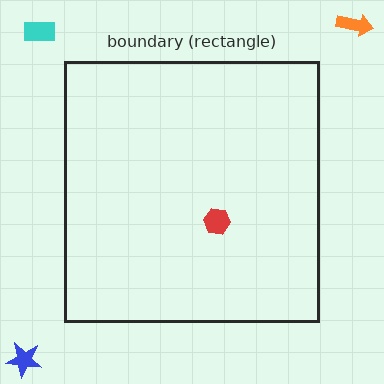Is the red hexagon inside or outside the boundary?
Inside.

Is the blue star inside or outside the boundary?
Outside.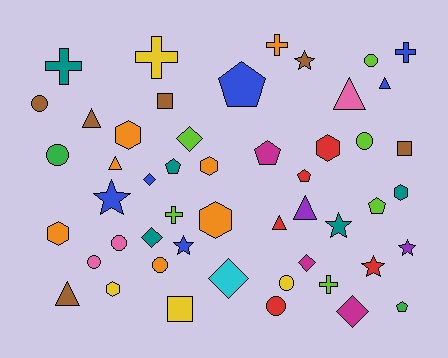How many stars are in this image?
There are 6 stars.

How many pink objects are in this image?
There are 3 pink objects.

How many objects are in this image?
There are 50 objects.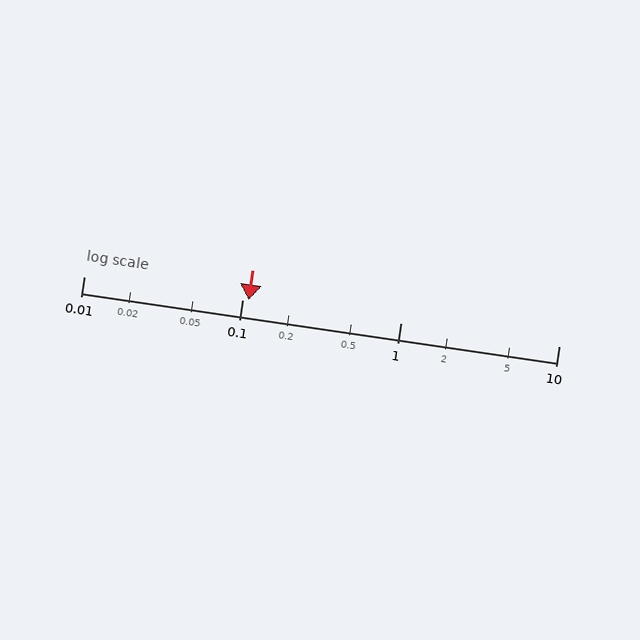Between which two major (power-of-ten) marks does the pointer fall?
The pointer is between 0.1 and 1.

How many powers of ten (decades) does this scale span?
The scale spans 3 decades, from 0.01 to 10.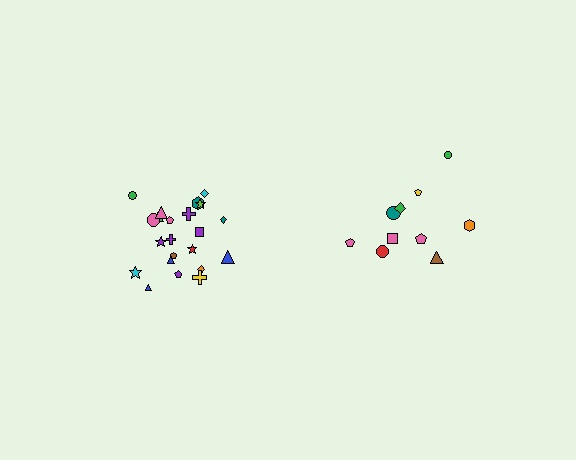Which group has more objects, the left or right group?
The left group.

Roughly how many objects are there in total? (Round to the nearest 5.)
Roughly 30 objects in total.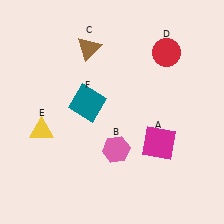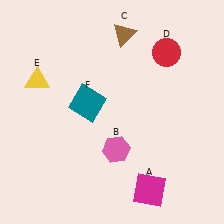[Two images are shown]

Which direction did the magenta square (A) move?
The magenta square (A) moved down.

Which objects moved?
The objects that moved are: the magenta square (A), the brown triangle (C), the yellow triangle (E).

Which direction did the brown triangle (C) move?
The brown triangle (C) moved right.